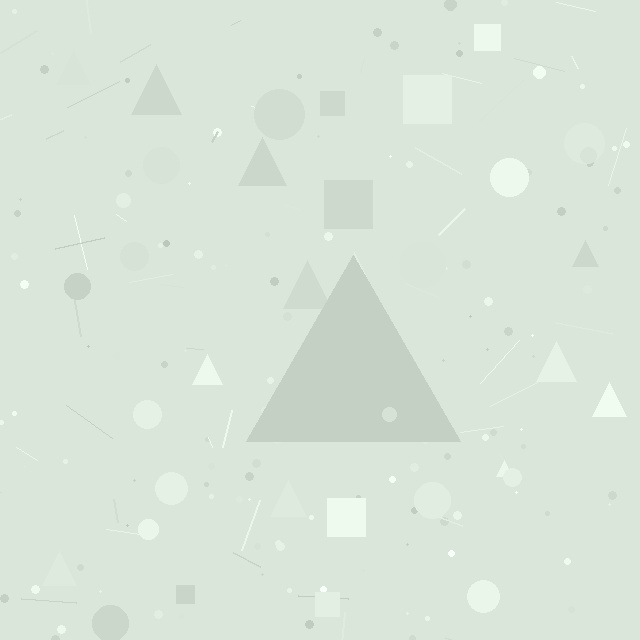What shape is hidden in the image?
A triangle is hidden in the image.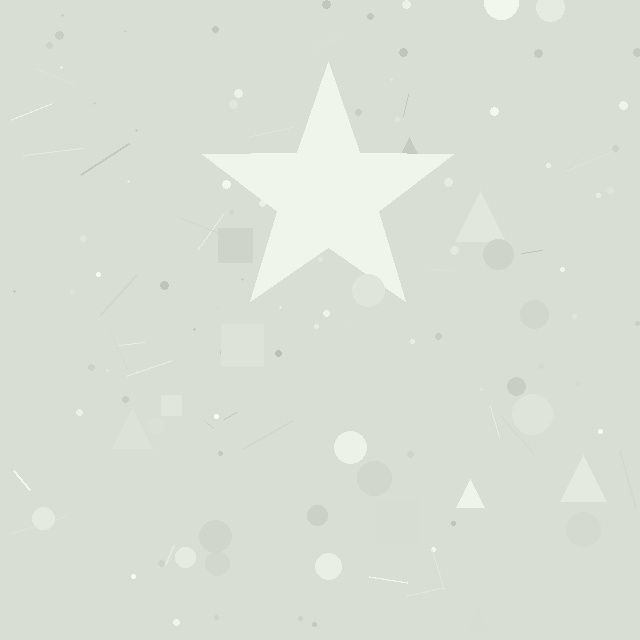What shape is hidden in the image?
A star is hidden in the image.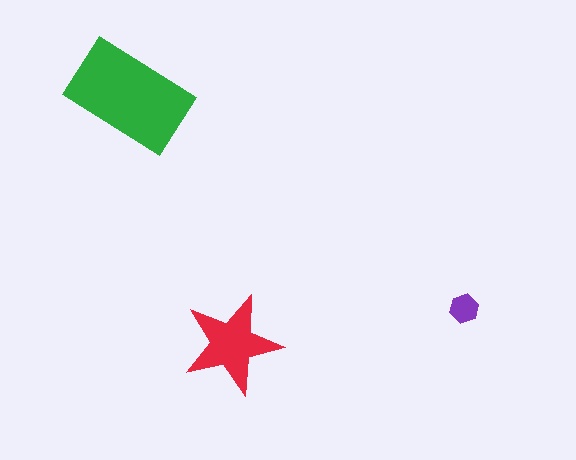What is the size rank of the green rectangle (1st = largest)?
1st.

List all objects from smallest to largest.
The purple hexagon, the red star, the green rectangle.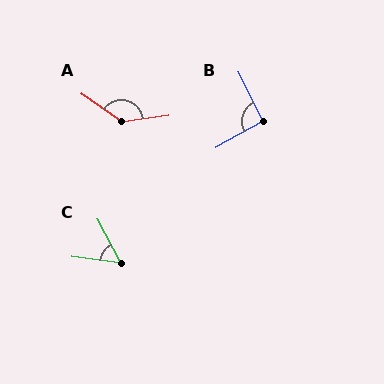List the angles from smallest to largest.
C (55°), B (93°), A (137°).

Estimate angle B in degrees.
Approximately 93 degrees.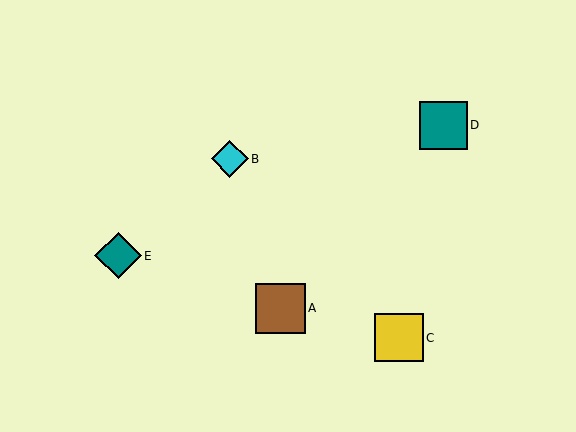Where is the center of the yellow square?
The center of the yellow square is at (399, 338).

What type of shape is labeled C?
Shape C is a yellow square.